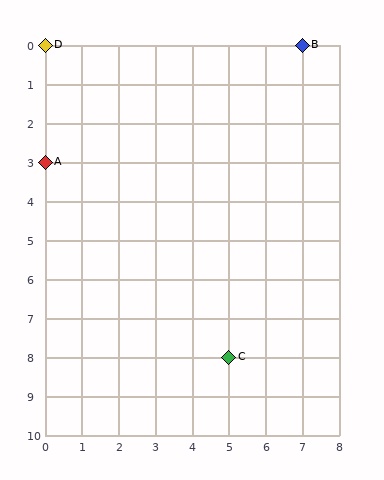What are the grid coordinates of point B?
Point B is at grid coordinates (7, 0).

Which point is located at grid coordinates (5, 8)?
Point C is at (5, 8).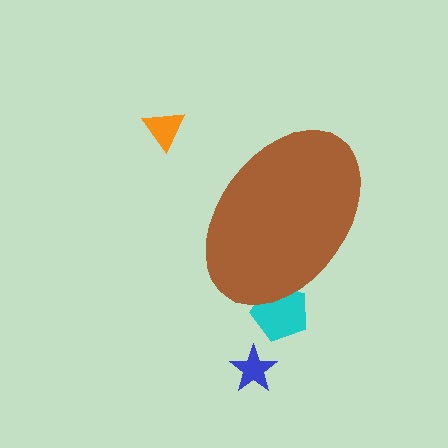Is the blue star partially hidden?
No, the blue star is fully visible.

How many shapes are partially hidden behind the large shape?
1 shape is partially hidden.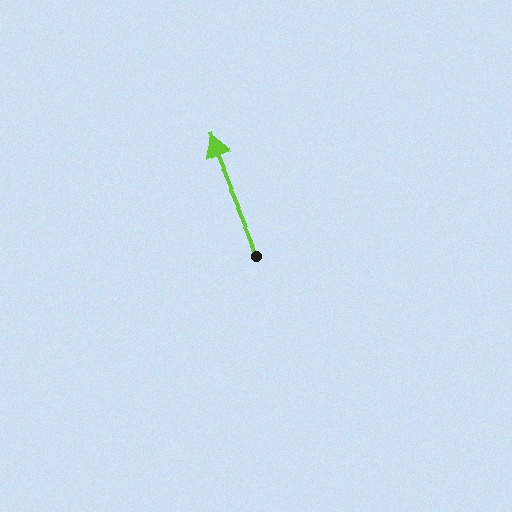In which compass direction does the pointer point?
Northwest.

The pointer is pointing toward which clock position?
Roughly 11 o'clock.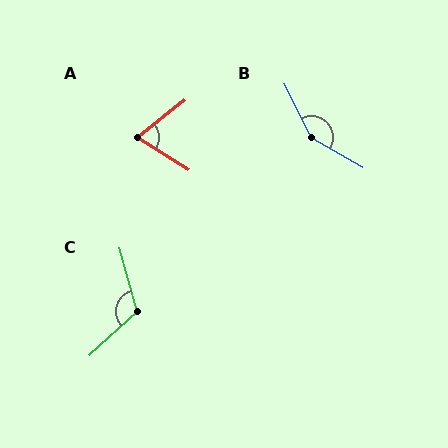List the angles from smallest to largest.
A (70°), C (117°), B (146°).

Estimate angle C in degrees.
Approximately 117 degrees.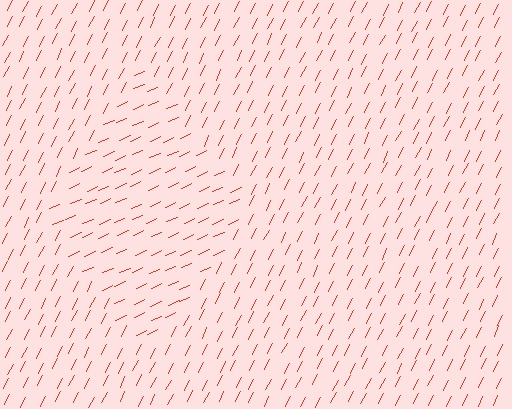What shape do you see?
I see a diamond.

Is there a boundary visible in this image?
Yes, there is a texture boundary formed by a change in line orientation.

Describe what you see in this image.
The image is filled with small red line segments. A diamond region in the image has lines oriented differently from the surrounding lines, creating a visible texture boundary.